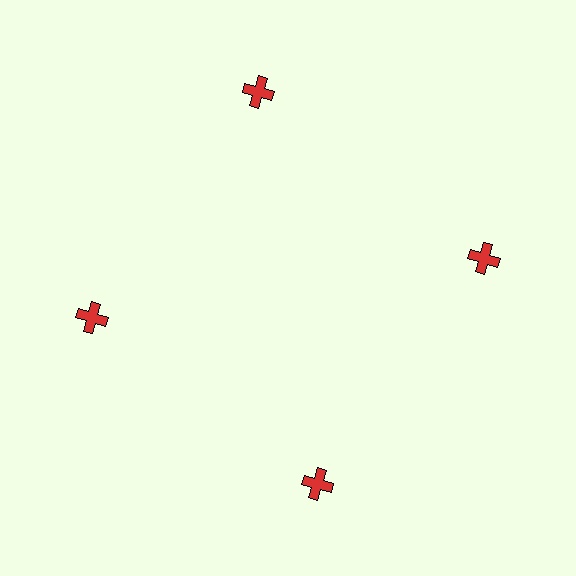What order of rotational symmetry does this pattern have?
This pattern has 4-fold rotational symmetry.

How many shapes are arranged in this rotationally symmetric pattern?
There are 4 shapes, arranged in 4 groups of 1.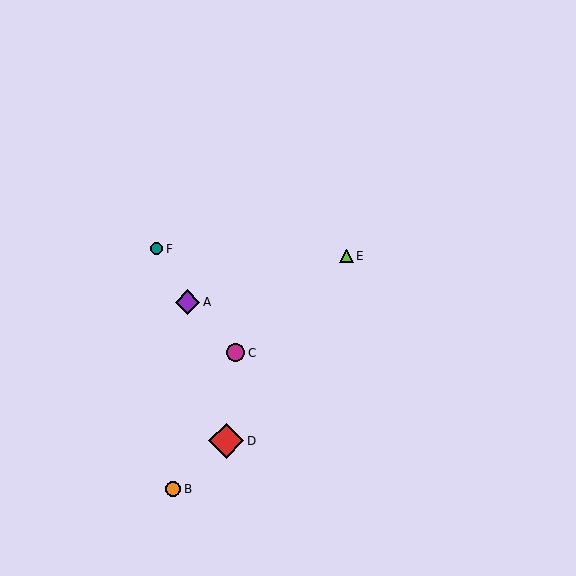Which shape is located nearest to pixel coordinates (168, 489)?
The orange circle (labeled B) at (173, 489) is nearest to that location.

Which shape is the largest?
The red diamond (labeled D) is the largest.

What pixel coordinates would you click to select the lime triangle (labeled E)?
Click at (347, 256) to select the lime triangle E.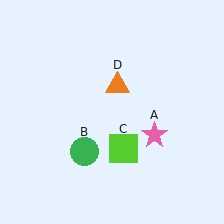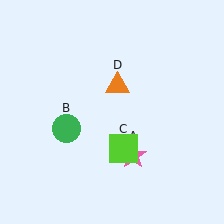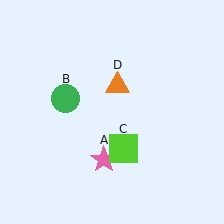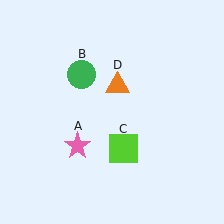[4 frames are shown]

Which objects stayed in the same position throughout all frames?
Lime square (object C) and orange triangle (object D) remained stationary.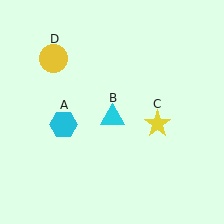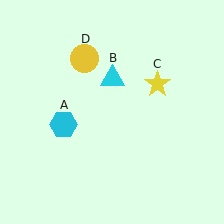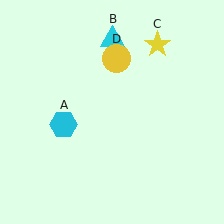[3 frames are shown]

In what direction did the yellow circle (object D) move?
The yellow circle (object D) moved right.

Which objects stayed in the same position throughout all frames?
Cyan hexagon (object A) remained stationary.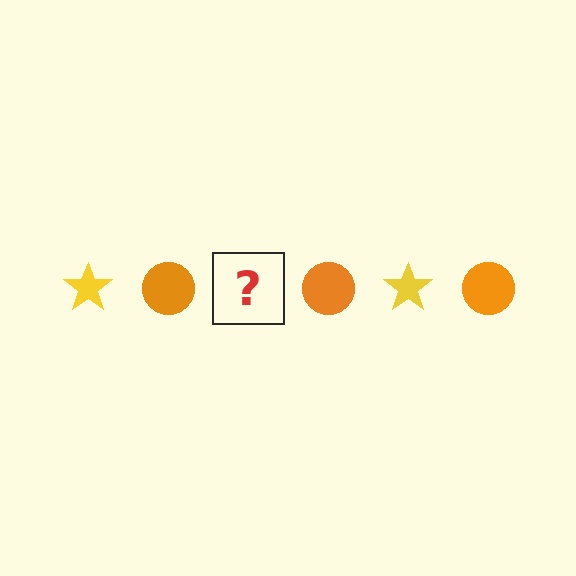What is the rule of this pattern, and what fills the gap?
The rule is that the pattern alternates between yellow star and orange circle. The gap should be filled with a yellow star.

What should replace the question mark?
The question mark should be replaced with a yellow star.